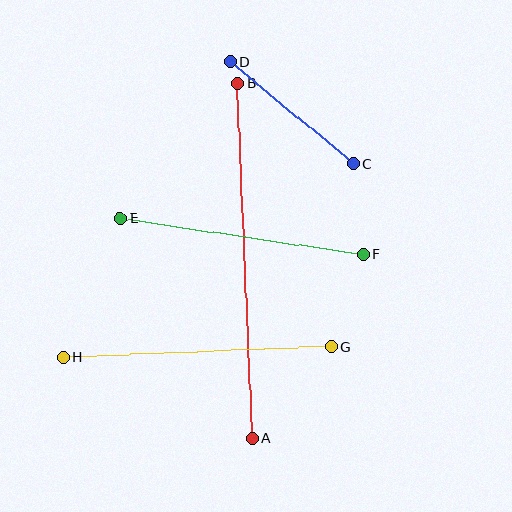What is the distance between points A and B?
The distance is approximately 355 pixels.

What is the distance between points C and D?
The distance is approximately 160 pixels.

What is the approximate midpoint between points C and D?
The midpoint is at approximately (292, 113) pixels.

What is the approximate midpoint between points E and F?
The midpoint is at approximately (242, 236) pixels.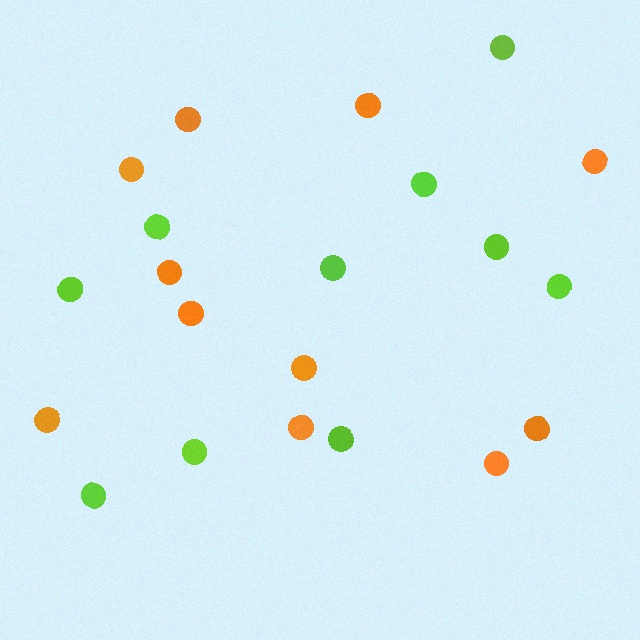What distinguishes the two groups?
There are 2 groups: one group of orange circles (11) and one group of lime circles (10).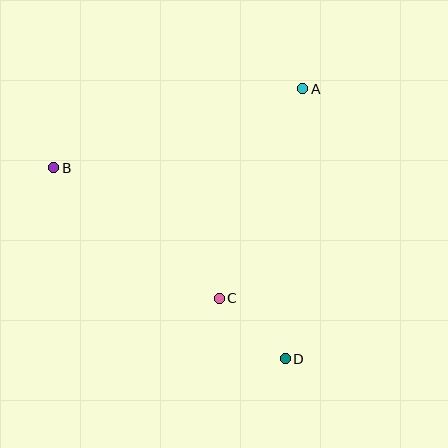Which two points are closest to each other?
Points C and D are closest to each other.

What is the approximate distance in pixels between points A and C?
The distance between A and C is approximately 225 pixels.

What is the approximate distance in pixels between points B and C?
The distance between B and C is approximately 210 pixels.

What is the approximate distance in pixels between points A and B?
The distance between A and B is approximately 261 pixels.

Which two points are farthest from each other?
Points B and D are farthest from each other.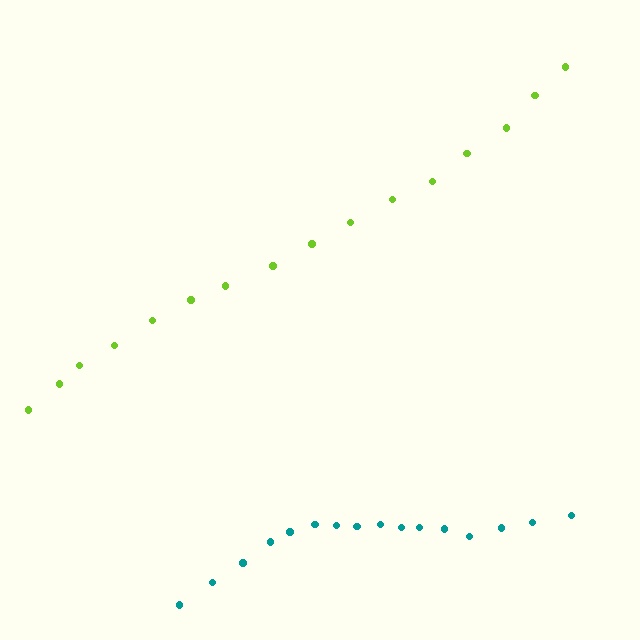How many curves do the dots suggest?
There are 2 distinct paths.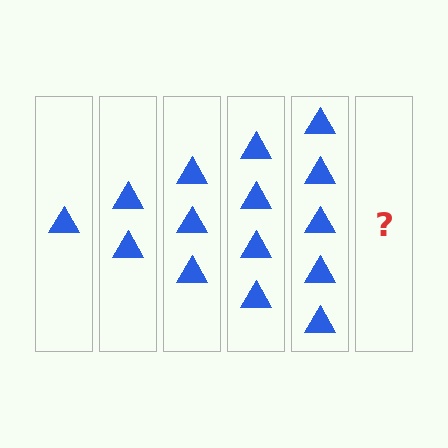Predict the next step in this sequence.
The next step is 6 triangles.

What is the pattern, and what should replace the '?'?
The pattern is that each step adds one more triangle. The '?' should be 6 triangles.